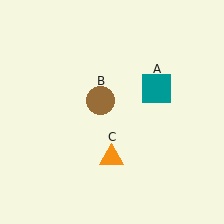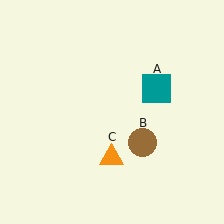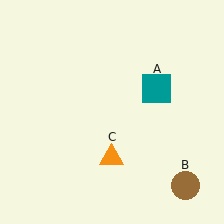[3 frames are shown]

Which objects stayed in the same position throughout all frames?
Teal square (object A) and orange triangle (object C) remained stationary.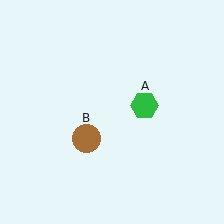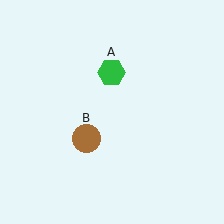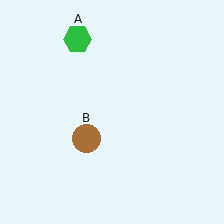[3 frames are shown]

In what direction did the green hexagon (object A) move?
The green hexagon (object A) moved up and to the left.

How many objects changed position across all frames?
1 object changed position: green hexagon (object A).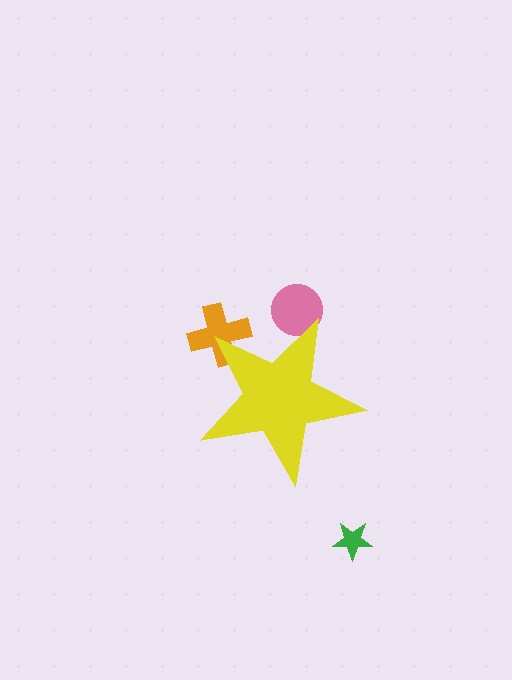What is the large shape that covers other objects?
A yellow star.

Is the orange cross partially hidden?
Yes, the orange cross is partially hidden behind the yellow star.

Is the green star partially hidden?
No, the green star is fully visible.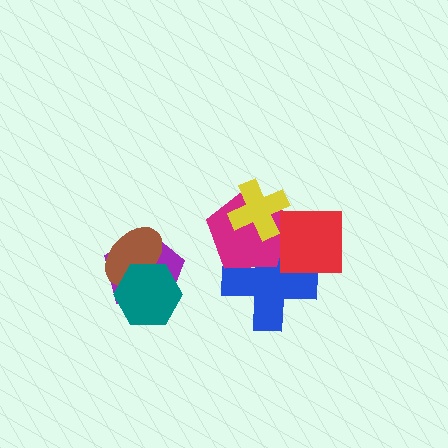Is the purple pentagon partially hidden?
Yes, it is partially covered by another shape.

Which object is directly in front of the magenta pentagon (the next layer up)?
The red square is directly in front of the magenta pentagon.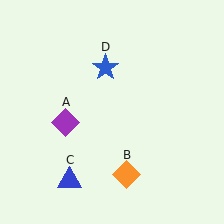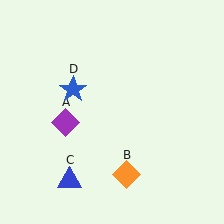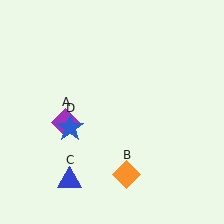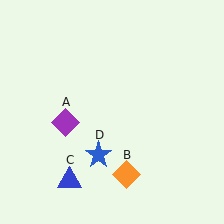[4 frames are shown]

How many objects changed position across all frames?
1 object changed position: blue star (object D).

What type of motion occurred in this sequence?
The blue star (object D) rotated counterclockwise around the center of the scene.